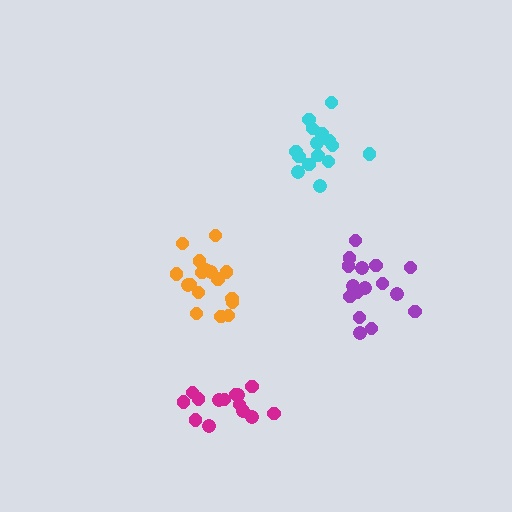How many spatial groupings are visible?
There are 4 spatial groupings.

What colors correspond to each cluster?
The clusters are colored: purple, magenta, orange, cyan.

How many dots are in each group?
Group 1: 16 dots, Group 2: 14 dots, Group 3: 18 dots, Group 4: 15 dots (63 total).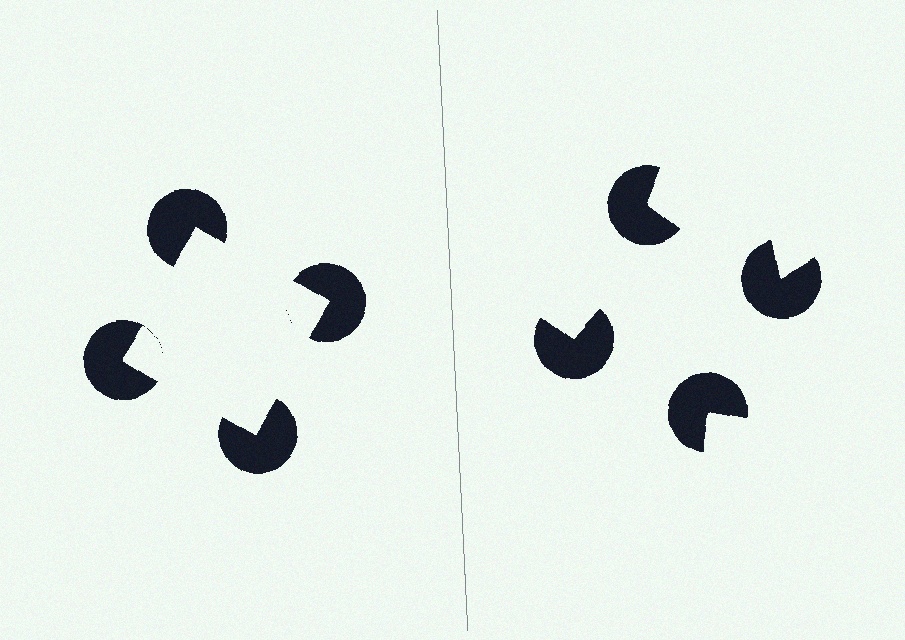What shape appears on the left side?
An illusory square.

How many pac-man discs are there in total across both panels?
8 — 4 on each side.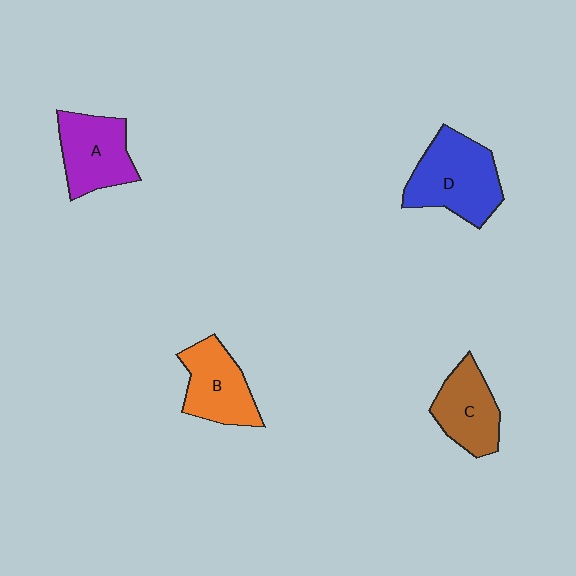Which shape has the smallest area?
Shape C (brown).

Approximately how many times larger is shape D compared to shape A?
Approximately 1.3 times.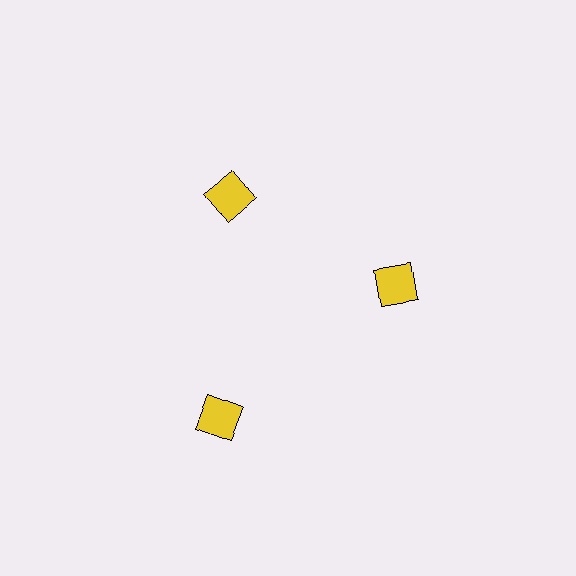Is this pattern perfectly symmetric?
No. The 3 yellow squares are arranged in a ring, but one element near the 7 o'clock position is pushed outward from the center, breaking the 3-fold rotational symmetry.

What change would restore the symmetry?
The symmetry would be restored by moving it inward, back onto the ring so that all 3 squares sit at equal angles and equal distance from the center.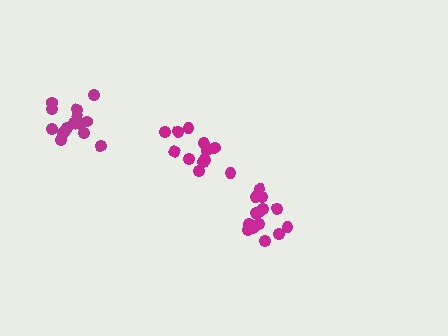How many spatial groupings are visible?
There are 3 spatial groupings.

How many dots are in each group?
Group 1: 12 dots, Group 2: 15 dots, Group 3: 16 dots (43 total).